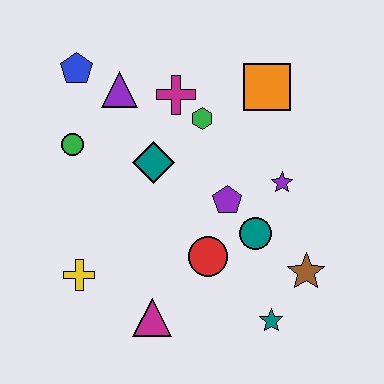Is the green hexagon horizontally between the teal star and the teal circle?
No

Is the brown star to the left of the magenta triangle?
No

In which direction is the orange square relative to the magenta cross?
The orange square is to the right of the magenta cross.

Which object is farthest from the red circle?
The blue pentagon is farthest from the red circle.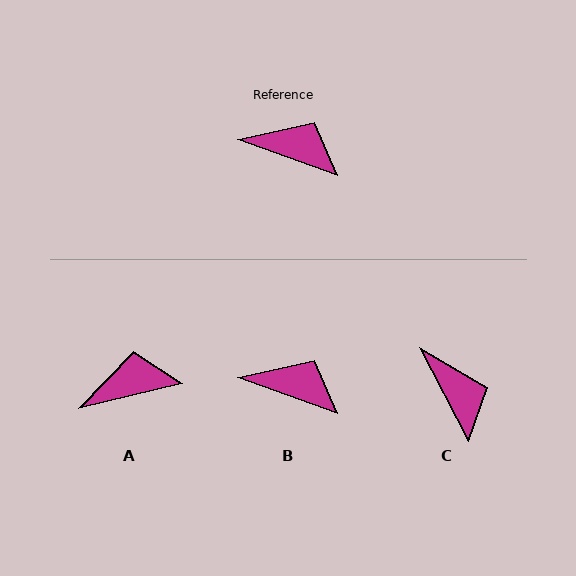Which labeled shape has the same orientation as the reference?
B.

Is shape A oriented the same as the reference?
No, it is off by about 33 degrees.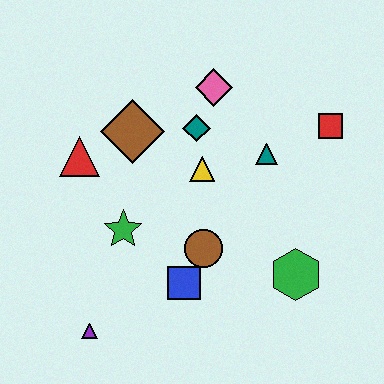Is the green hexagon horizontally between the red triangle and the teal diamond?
No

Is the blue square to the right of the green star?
Yes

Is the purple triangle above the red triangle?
No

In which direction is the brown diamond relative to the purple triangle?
The brown diamond is above the purple triangle.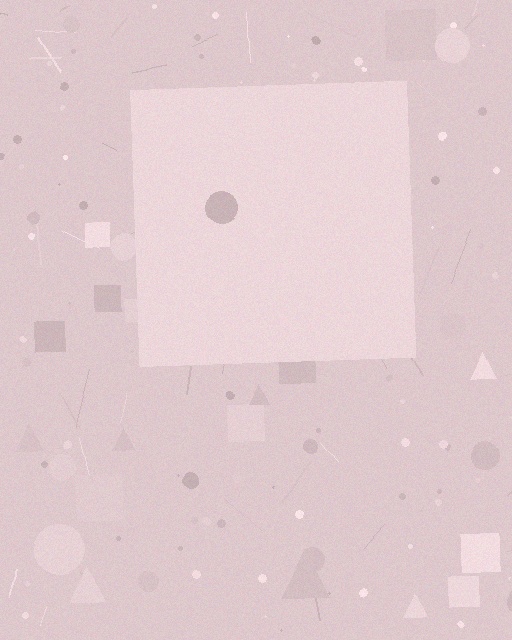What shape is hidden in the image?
A square is hidden in the image.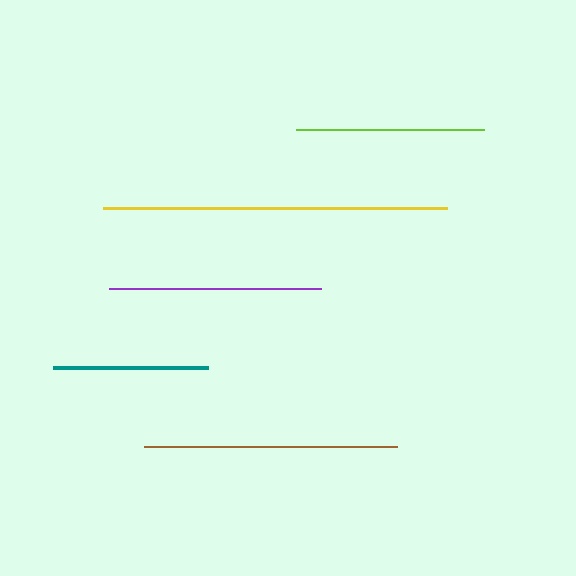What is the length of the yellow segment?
The yellow segment is approximately 344 pixels long.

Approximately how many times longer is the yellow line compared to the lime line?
The yellow line is approximately 1.8 times the length of the lime line.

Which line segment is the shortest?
The teal line is the shortest at approximately 156 pixels.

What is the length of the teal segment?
The teal segment is approximately 156 pixels long.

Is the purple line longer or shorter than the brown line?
The brown line is longer than the purple line.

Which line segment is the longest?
The yellow line is the longest at approximately 344 pixels.